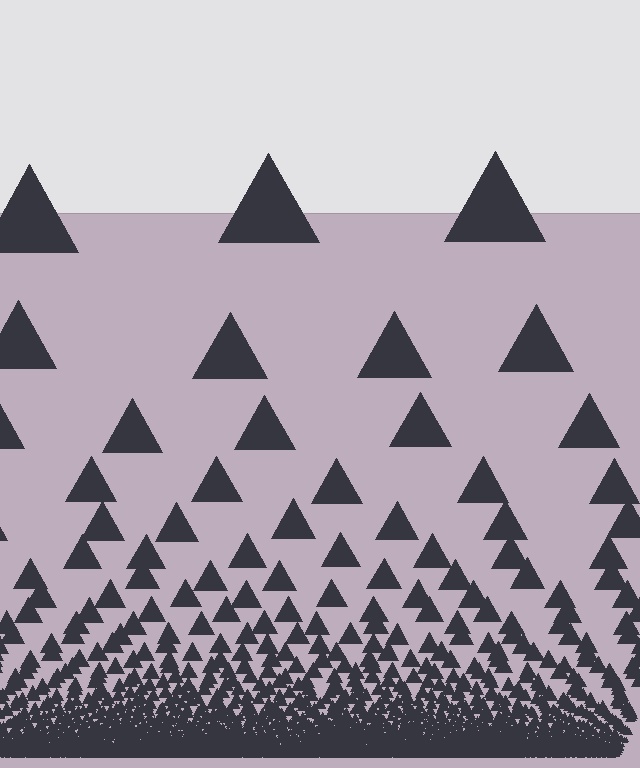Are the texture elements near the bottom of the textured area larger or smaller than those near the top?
Smaller. The gradient is inverted — elements near the bottom are smaller and denser.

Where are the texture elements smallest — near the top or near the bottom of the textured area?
Near the bottom.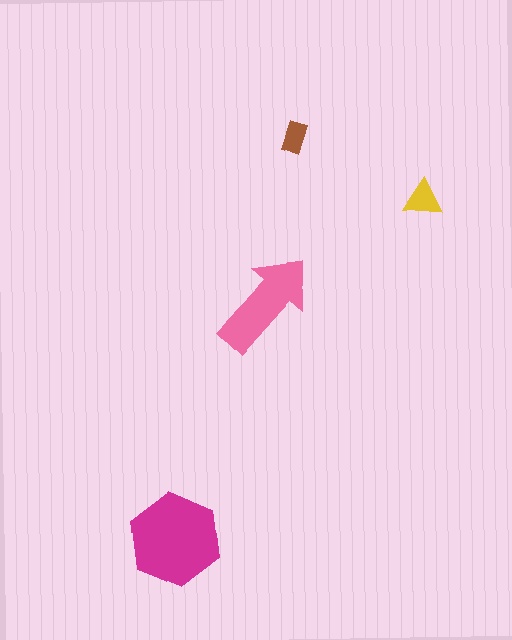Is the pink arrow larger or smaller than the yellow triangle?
Larger.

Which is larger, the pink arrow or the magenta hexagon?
The magenta hexagon.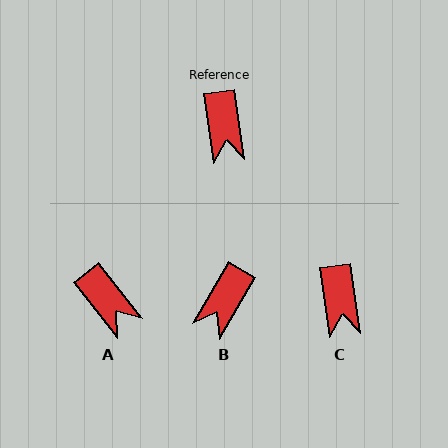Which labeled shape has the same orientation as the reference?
C.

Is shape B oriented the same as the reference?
No, it is off by about 38 degrees.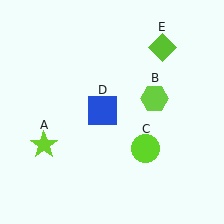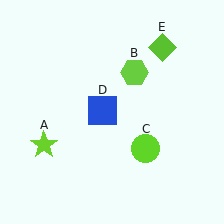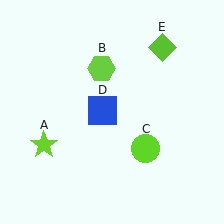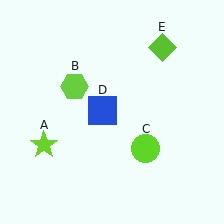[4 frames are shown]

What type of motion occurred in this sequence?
The lime hexagon (object B) rotated counterclockwise around the center of the scene.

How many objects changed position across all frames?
1 object changed position: lime hexagon (object B).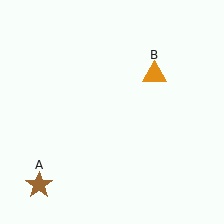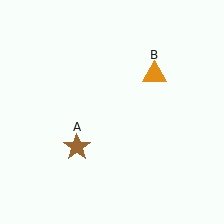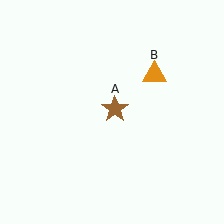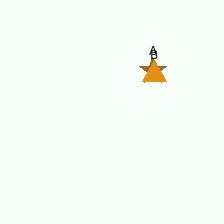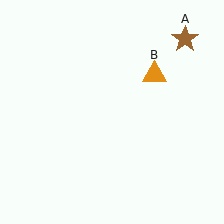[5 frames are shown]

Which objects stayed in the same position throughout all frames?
Orange triangle (object B) remained stationary.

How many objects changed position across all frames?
1 object changed position: brown star (object A).